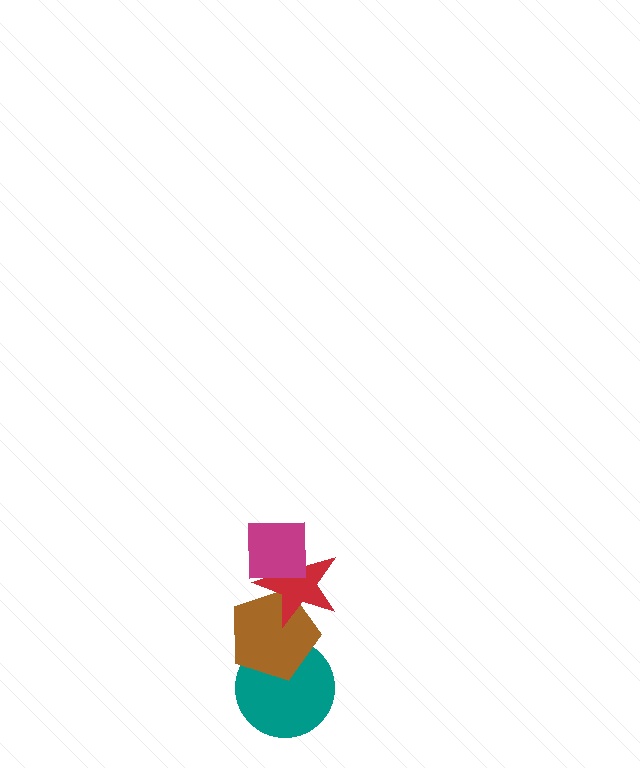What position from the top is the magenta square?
The magenta square is 1st from the top.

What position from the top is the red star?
The red star is 2nd from the top.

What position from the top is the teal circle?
The teal circle is 4th from the top.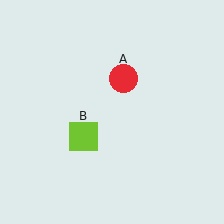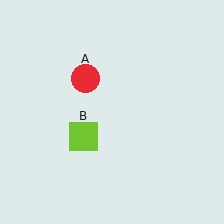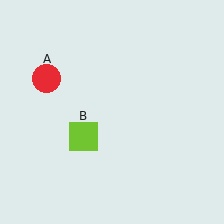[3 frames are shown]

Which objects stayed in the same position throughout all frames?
Lime square (object B) remained stationary.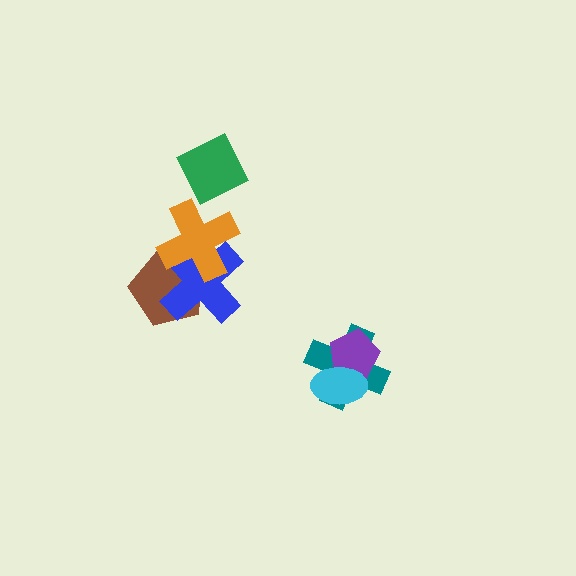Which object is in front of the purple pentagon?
The cyan ellipse is in front of the purple pentagon.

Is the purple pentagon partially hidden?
Yes, it is partially covered by another shape.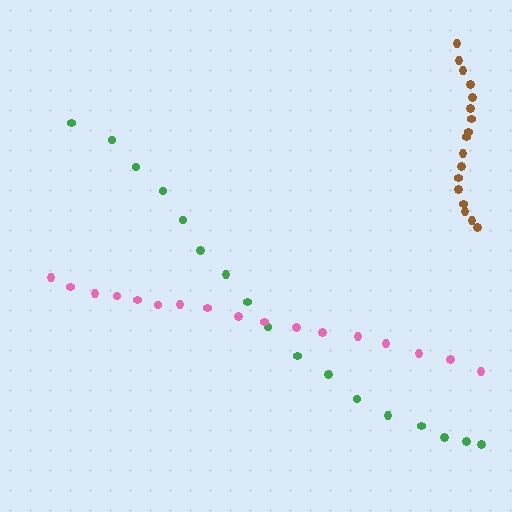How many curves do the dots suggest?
There are 3 distinct paths.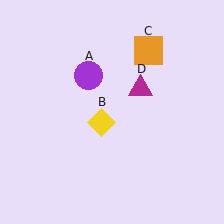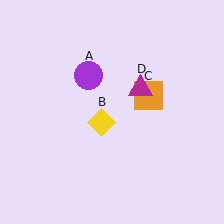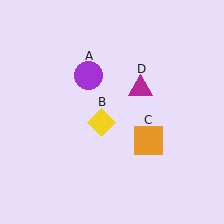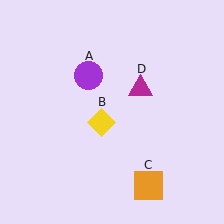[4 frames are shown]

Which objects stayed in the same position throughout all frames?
Purple circle (object A) and yellow diamond (object B) and magenta triangle (object D) remained stationary.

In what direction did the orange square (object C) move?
The orange square (object C) moved down.